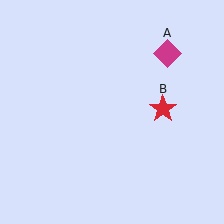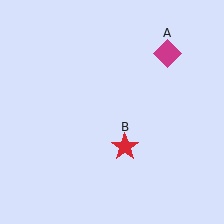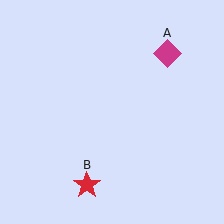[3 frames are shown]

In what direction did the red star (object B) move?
The red star (object B) moved down and to the left.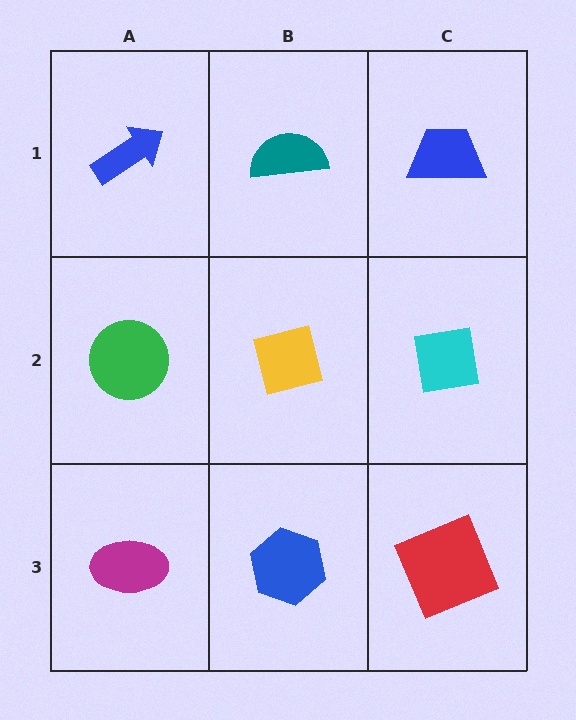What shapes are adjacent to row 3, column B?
A yellow square (row 2, column B), a magenta ellipse (row 3, column A), a red square (row 3, column C).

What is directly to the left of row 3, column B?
A magenta ellipse.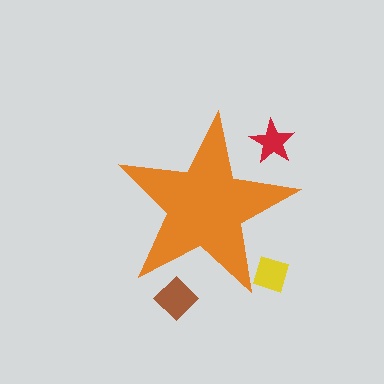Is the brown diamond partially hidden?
Yes, the brown diamond is partially hidden behind the orange star.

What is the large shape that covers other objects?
An orange star.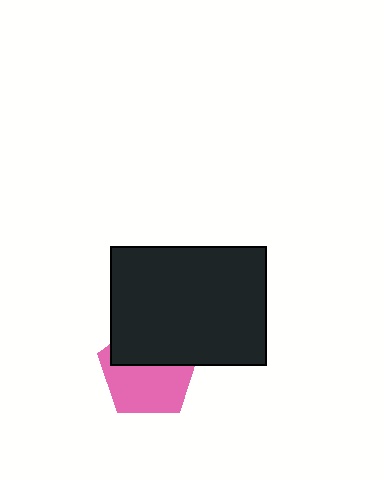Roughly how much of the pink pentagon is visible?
About half of it is visible (roughly 58%).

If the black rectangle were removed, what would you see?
You would see the complete pink pentagon.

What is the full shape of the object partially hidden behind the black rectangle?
The partially hidden object is a pink pentagon.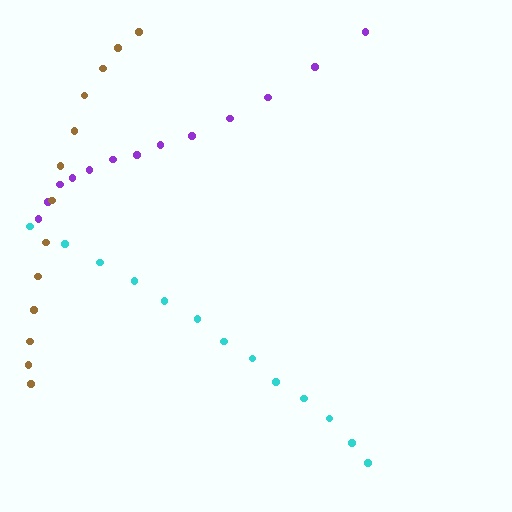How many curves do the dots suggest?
There are 3 distinct paths.